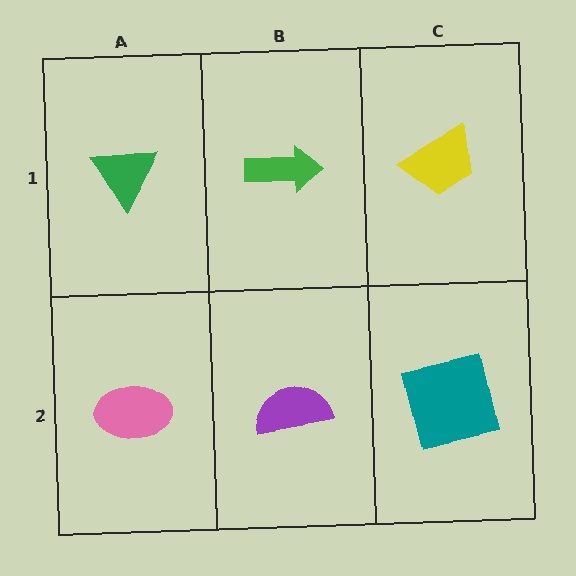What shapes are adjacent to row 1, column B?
A purple semicircle (row 2, column B), a green triangle (row 1, column A), a yellow trapezoid (row 1, column C).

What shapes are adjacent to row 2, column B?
A green arrow (row 1, column B), a pink ellipse (row 2, column A), a teal square (row 2, column C).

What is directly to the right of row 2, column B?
A teal square.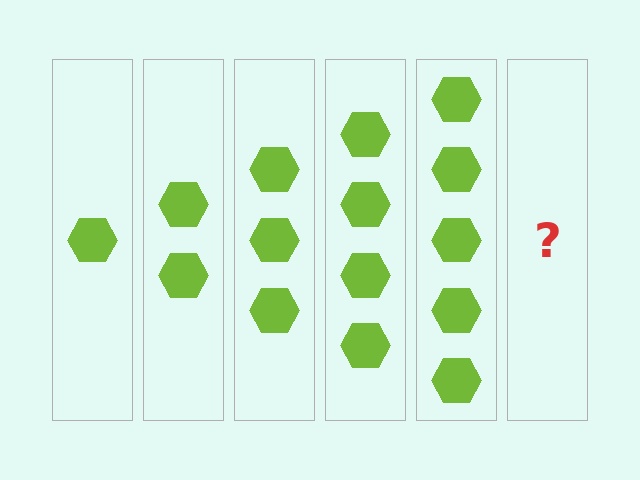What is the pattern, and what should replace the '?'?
The pattern is that each step adds one more hexagon. The '?' should be 6 hexagons.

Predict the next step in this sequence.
The next step is 6 hexagons.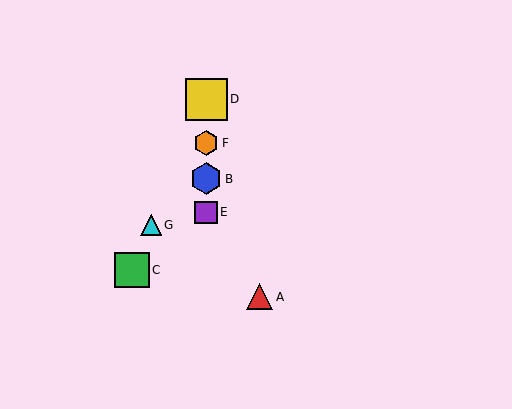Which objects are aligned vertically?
Objects B, D, E, F are aligned vertically.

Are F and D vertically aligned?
Yes, both are at x≈206.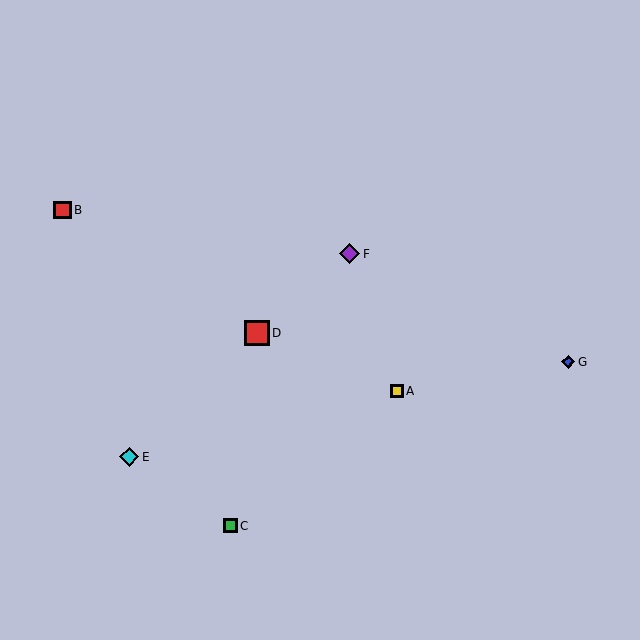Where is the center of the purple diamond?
The center of the purple diamond is at (350, 254).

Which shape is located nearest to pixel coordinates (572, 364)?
The blue diamond (labeled G) at (568, 362) is nearest to that location.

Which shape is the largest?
The red square (labeled D) is the largest.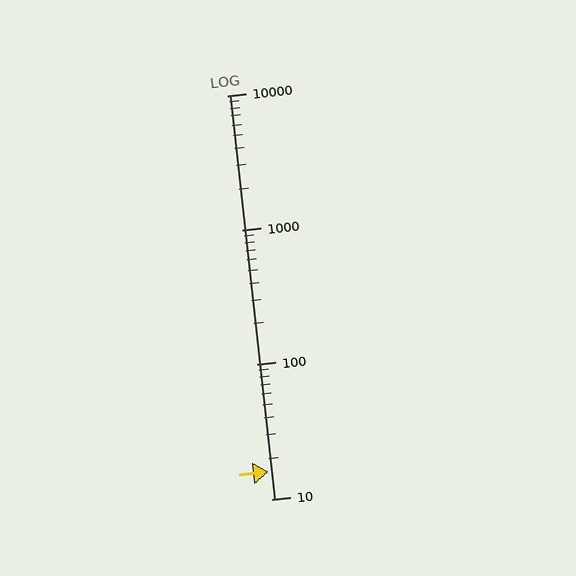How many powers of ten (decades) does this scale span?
The scale spans 3 decades, from 10 to 10000.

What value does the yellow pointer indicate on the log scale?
The pointer indicates approximately 16.